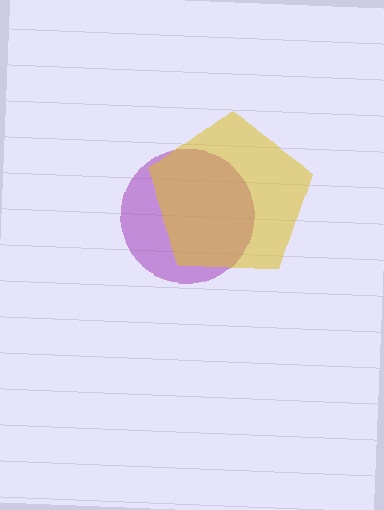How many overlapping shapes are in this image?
There are 2 overlapping shapes in the image.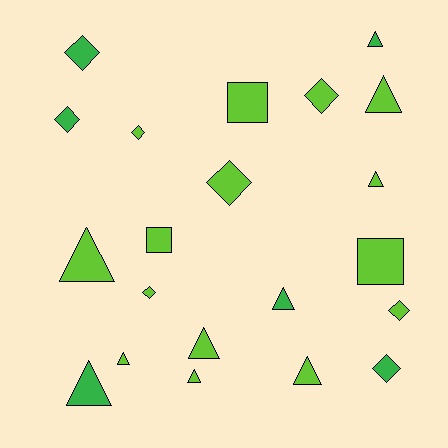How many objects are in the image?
There are 21 objects.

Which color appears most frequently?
Lime, with 15 objects.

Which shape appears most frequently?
Triangle, with 10 objects.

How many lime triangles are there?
There are 7 lime triangles.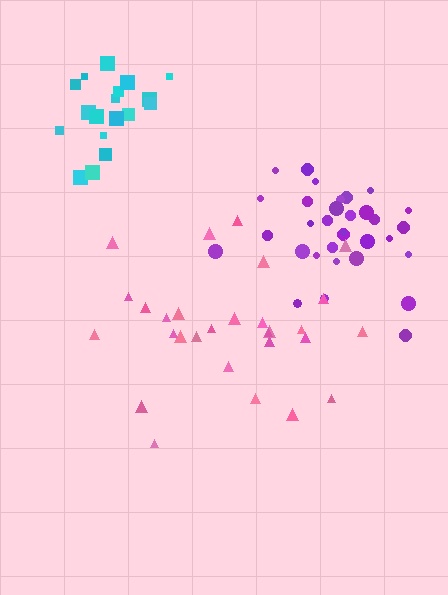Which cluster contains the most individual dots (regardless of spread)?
Purple (32).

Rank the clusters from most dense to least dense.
purple, cyan, pink.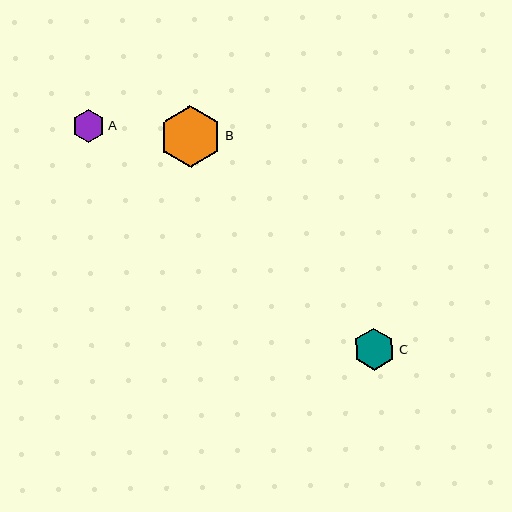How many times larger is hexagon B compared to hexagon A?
Hexagon B is approximately 1.9 times the size of hexagon A.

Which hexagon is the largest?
Hexagon B is the largest with a size of approximately 62 pixels.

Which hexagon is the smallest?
Hexagon A is the smallest with a size of approximately 33 pixels.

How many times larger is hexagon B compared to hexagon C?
Hexagon B is approximately 1.5 times the size of hexagon C.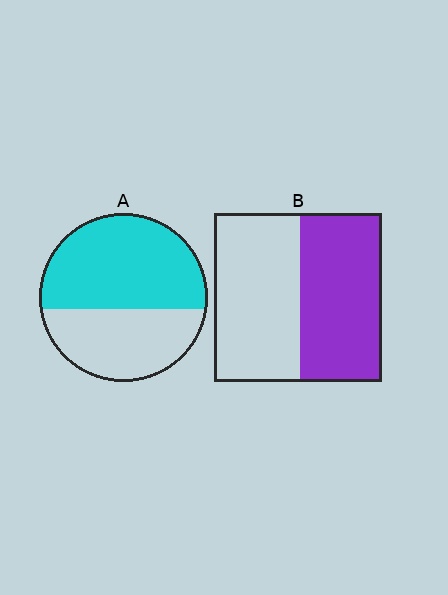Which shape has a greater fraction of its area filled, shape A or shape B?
Shape A.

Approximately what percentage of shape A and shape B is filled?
A is approximately 60% and B is approximately 50%.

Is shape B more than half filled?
Roughly half.